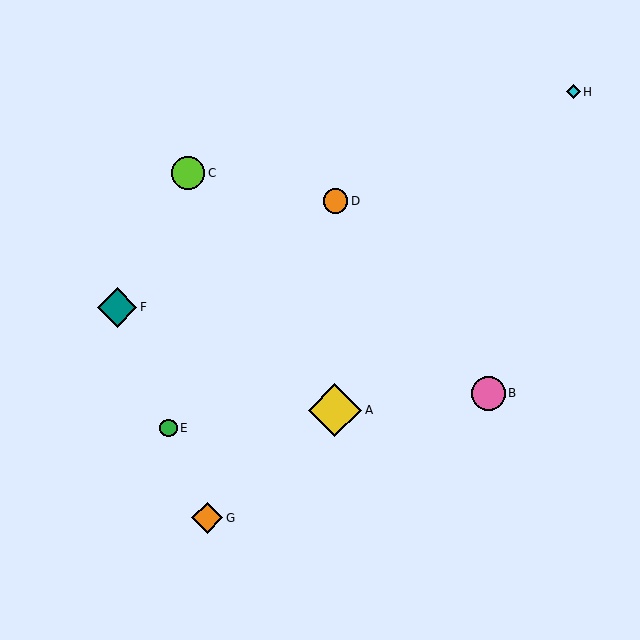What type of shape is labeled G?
Shape G is an orange diamond.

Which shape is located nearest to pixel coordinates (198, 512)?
The orange diamond (labeled G) at (207, 518) is nearest to that location.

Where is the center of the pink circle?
The center of the pink circle is at (488, 393).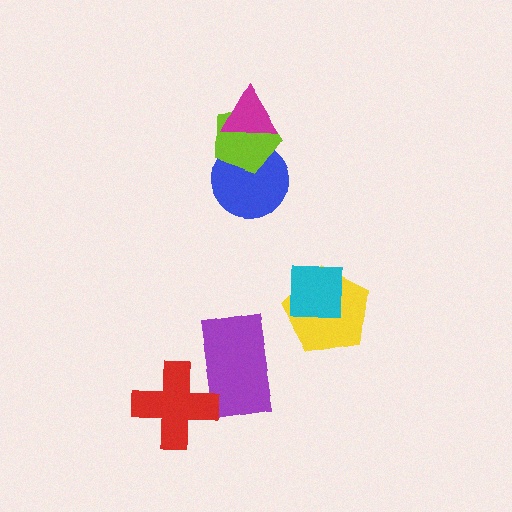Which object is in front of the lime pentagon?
The magenta triangle is in front of the lime pentagon.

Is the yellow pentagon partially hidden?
Yes, it is partially covered by another shape.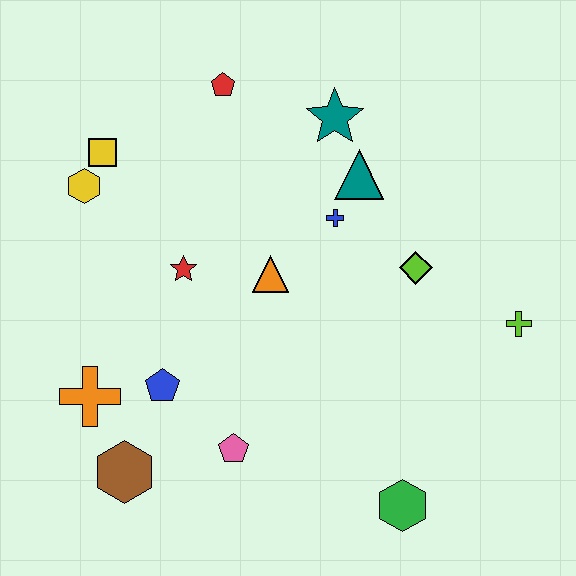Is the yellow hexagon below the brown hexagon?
No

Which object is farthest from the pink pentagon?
The red pentagon is farthest from the pink pentagon.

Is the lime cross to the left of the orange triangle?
No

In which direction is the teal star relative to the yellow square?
The teal star is to the right of the yellow square.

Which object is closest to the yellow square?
The yellow hexagon is closest to the yellow square.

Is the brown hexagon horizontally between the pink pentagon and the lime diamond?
No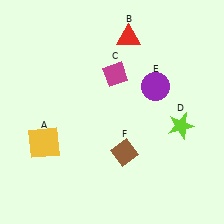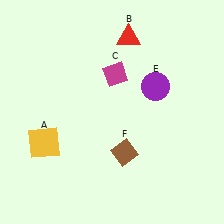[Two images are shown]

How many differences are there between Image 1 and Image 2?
There is 1 difference between the two images.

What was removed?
The lime star (D) was removed in Image 2.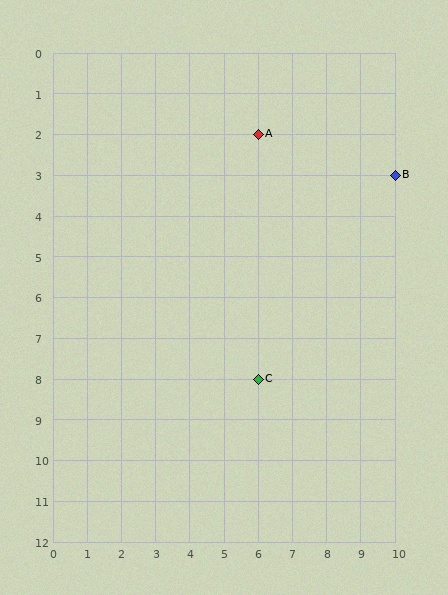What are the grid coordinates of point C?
Point C is at grid coordinates (6, 8).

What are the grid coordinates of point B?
Point B is at grid coordinates (10, 3).